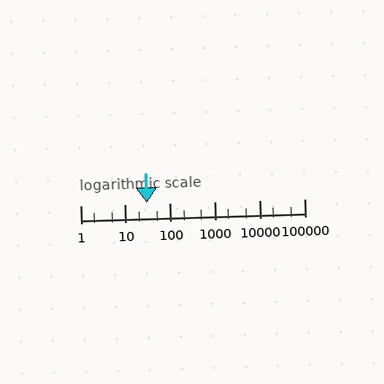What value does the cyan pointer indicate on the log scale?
The pointer indicates approximately 31.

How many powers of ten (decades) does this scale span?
The scale spans 5 decades, from 1 to 100000.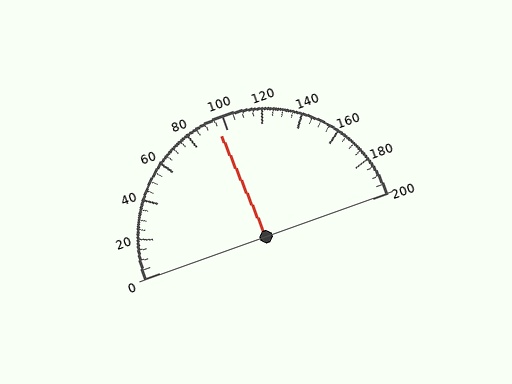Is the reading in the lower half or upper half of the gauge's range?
The reading is in the lower half of the range (0 to 200).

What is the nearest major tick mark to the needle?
The nearest major tick mark is 100.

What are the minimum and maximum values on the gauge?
The gauge ranges from 0 to 200.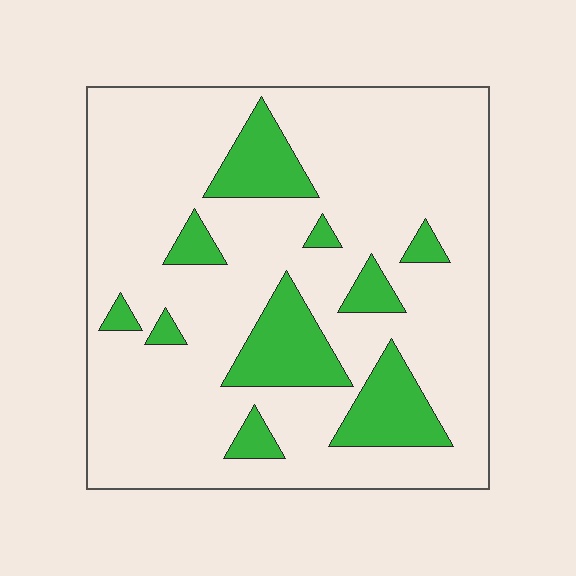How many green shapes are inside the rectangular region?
10.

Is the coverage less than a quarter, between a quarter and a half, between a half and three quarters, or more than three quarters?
Less than a quarter.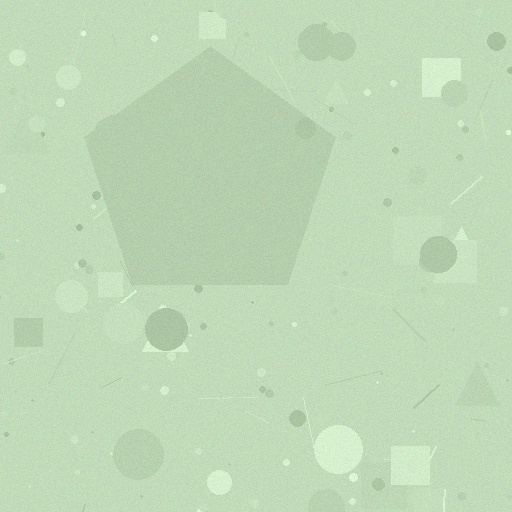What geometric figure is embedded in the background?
A pentagon is embedded in the background.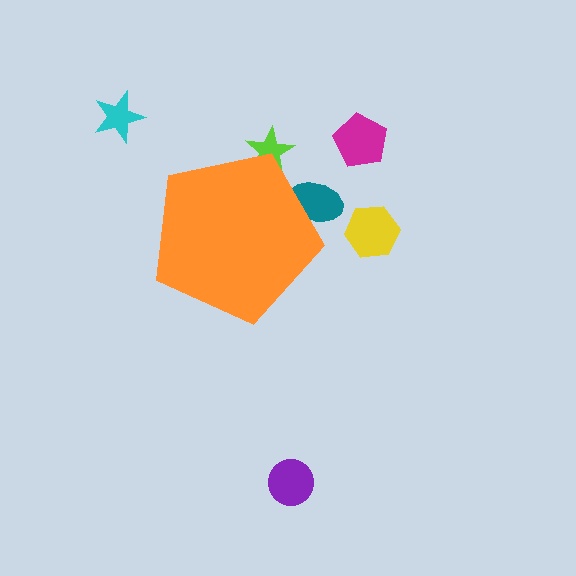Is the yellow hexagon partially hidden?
No, the yellow hexagon is fully visible.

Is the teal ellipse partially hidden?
Yes, the teal ellipse is partially hidden behind the orange pentagon.